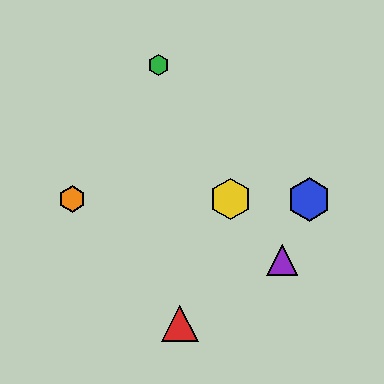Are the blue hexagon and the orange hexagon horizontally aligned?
Yes, both are at y≈199.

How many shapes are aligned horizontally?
3 shapes (the blue hexagon, the yellow hexagon, the orange hexagon) are aligned horizontally.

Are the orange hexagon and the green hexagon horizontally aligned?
No, the orange hexagon is at y≈199 and the green hexagon is at y≈65.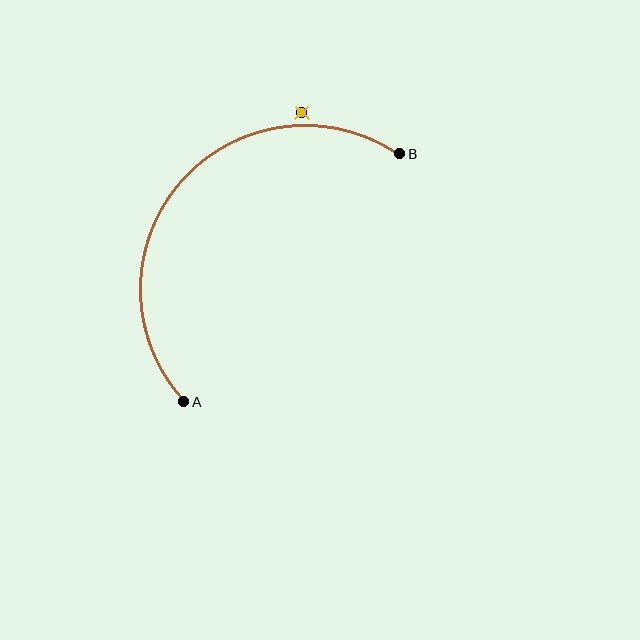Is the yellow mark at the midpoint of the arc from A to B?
No — the yellow mark does not lie on the arc at all. It sits slightly outside the curve.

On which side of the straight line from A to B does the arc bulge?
The arc bulges above and to the left of the straight line connecting A and B.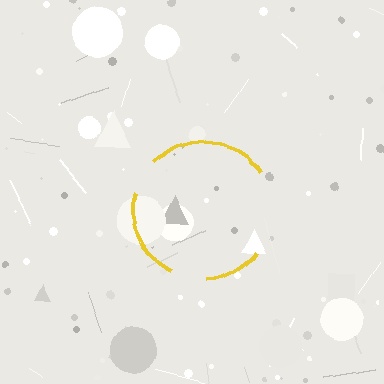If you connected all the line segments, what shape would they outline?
They would outline a circle.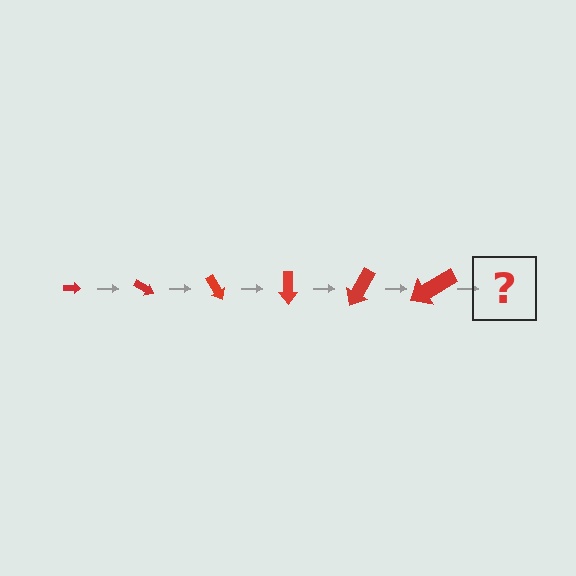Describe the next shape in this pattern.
It should be an arrow, larger than the previous one and rotated 180 degrees from the start.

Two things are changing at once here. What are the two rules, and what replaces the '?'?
The two rules are that the arrow grows larger each step and it rotates 30 degrees each step. The '?' should be an arrow, larger than the previous one and rotated 180 degrees from the start.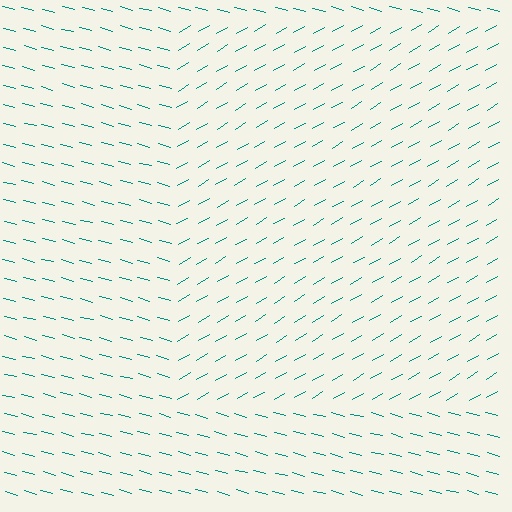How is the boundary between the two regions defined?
The boundary is defined purely by a change in line orientation (approximately 45 degrees difference). All lines are the same color and thickness.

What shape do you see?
I see a rectangle.